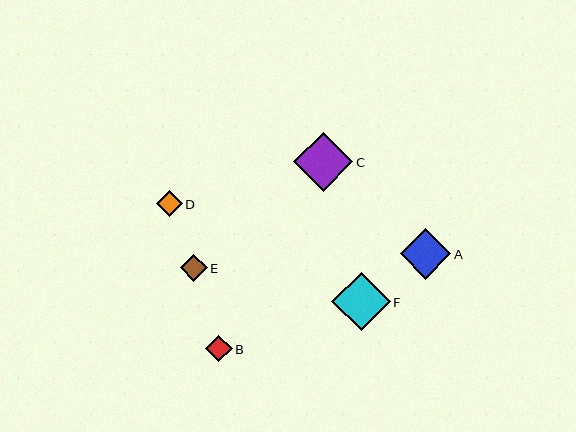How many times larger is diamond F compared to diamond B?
Diamond F is approximately 2.2 times the size of diamond B.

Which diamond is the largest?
Diamond C is the largest with a size of approximately 59 pixels.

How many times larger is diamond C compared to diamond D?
Diamond C is approximately 2.3 times the size of diamond D.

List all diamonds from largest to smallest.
From largest to smallest: C, F, A, B, E, D.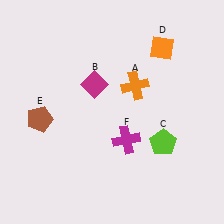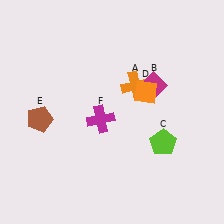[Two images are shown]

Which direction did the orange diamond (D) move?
The orange diamond (D) moved down.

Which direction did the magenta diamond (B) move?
The magenta diamond (B) moved right.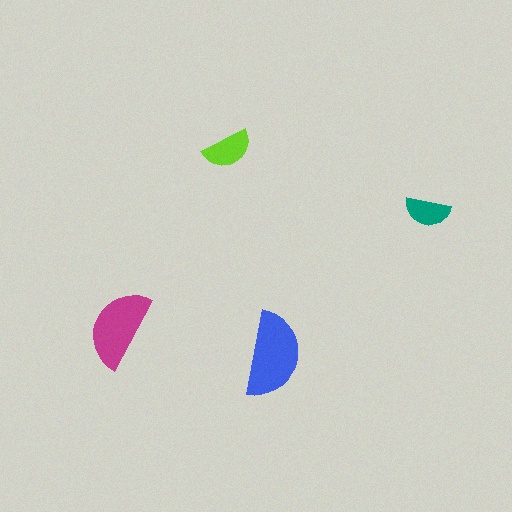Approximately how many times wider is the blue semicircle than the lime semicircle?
About 1.5 times wider.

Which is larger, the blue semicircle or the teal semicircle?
The blue one.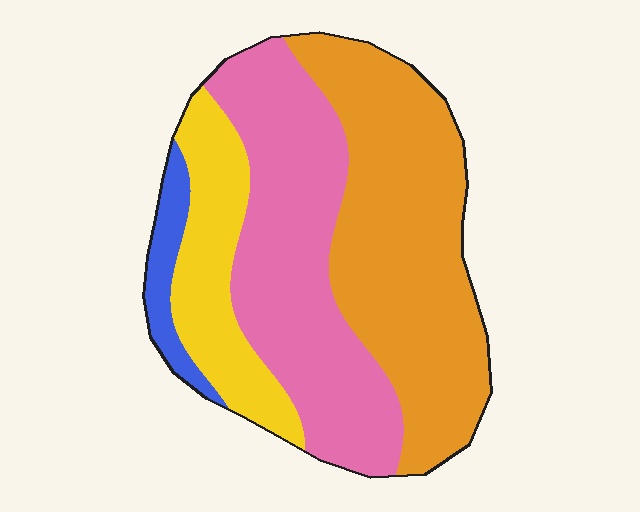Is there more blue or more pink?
Pink.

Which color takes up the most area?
Orange, at roughly 40%.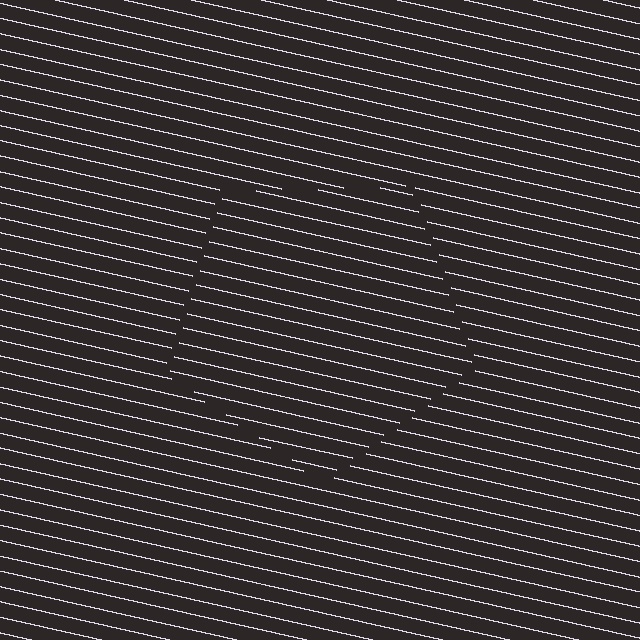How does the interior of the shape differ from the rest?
The interior of the shape contains the same grating, shifted by half a period — the contour is defined by the phase discontinuity where line-ends from the inner and outer gratings abut.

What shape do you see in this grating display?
An illusory pentagon. The interior of the shape contains the same grating, shifted by half a period — the contour is defined by the phase discontinuity where line-ends from the inner and outer gratings abut.